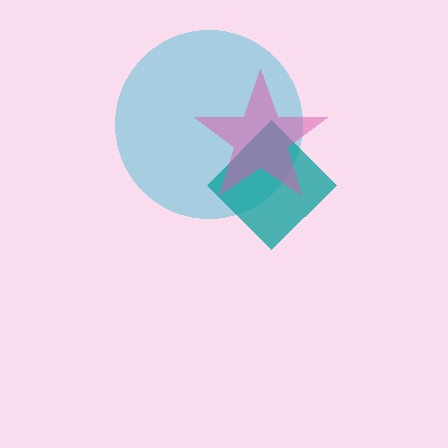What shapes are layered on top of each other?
The layered shapes are: a cyan circle, a teal diamond, a pink star.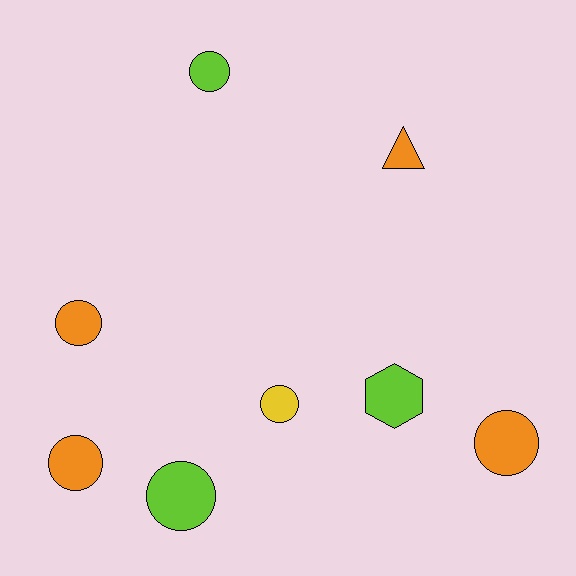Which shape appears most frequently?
Circle, with 6 objects.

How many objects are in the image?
There are 8 objects.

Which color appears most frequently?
Orange, with 4 objects.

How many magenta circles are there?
There are no magenta circles.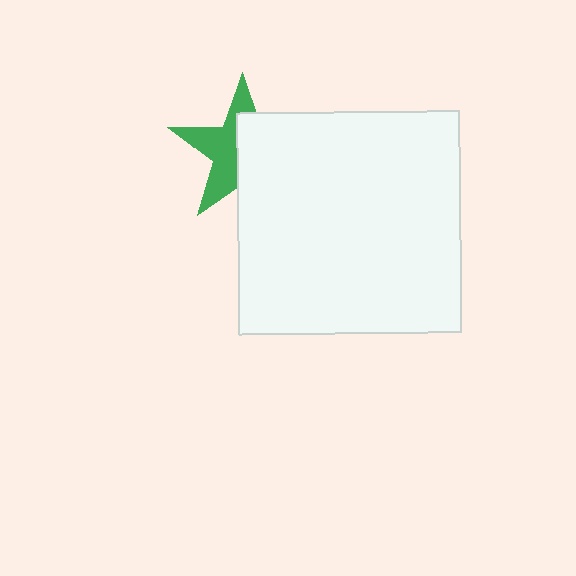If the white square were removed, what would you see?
You would see the complete green star.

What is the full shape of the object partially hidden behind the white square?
The partially hidden object is a green star.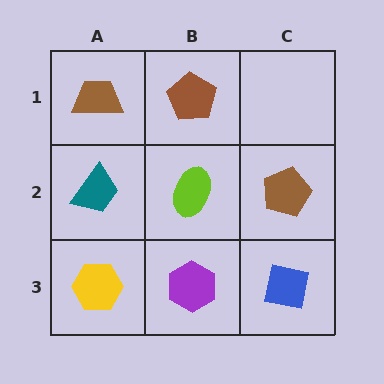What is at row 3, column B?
A purple hexagon.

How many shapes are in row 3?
3 shapes.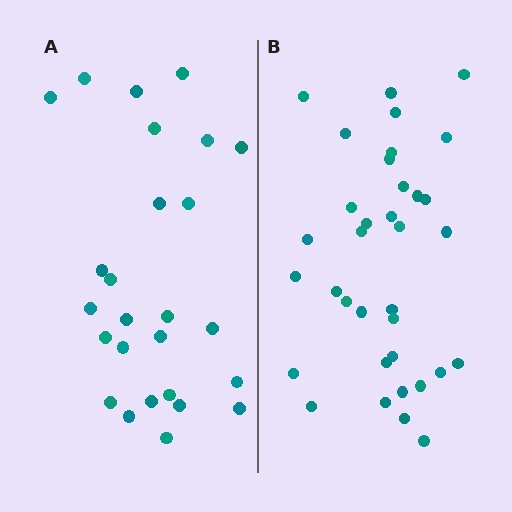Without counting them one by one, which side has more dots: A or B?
Region B (the right region) has more dots.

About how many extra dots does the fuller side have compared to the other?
Region B has roughly 8 or so more dots than region A.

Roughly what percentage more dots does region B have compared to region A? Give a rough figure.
About 35% more.